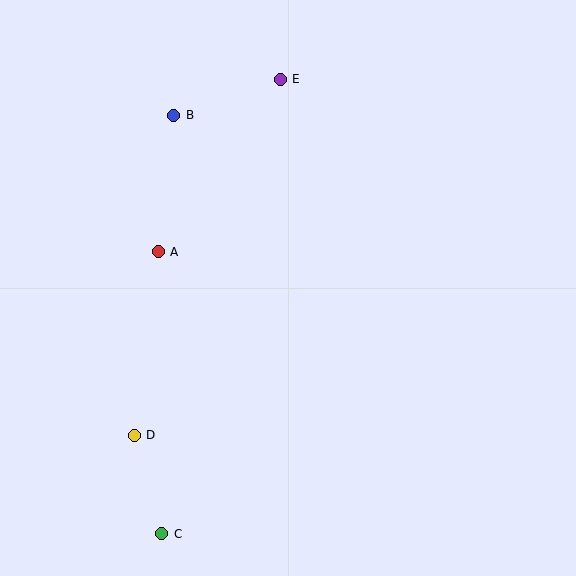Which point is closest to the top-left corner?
Point B is closest to the top-left corner.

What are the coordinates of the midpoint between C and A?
The midpoint between C and A is at (160, 393).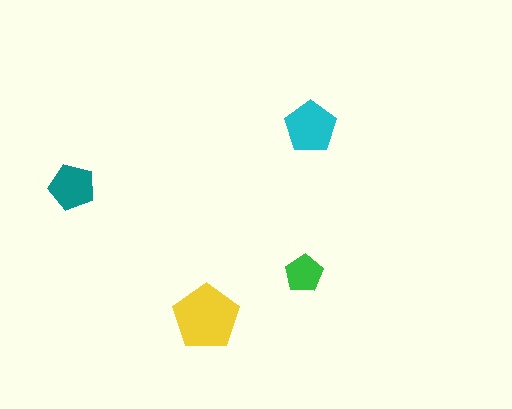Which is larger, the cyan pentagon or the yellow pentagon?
The yellow one.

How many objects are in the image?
There are 4 objects in the image.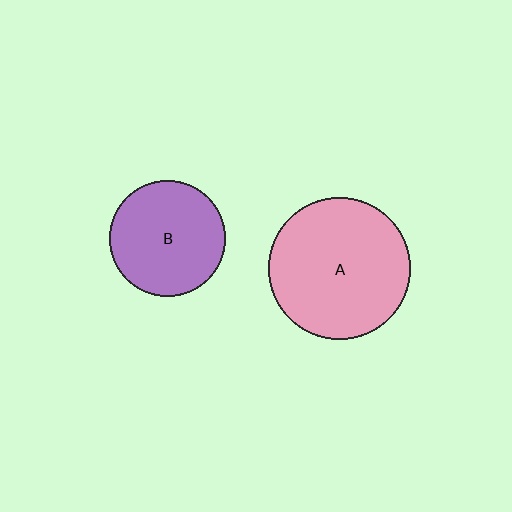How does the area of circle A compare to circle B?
Approximately 1.5 times.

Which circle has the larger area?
Circle A (pink).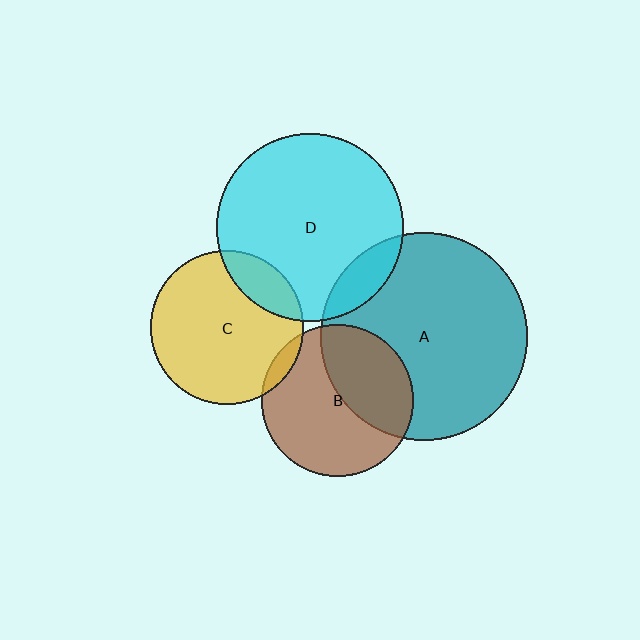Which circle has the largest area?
Circle A (teal).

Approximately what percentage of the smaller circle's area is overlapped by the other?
Approximately 5%.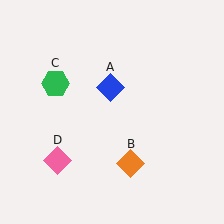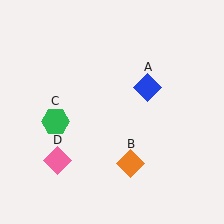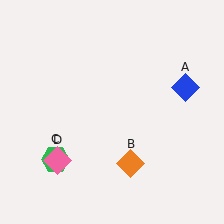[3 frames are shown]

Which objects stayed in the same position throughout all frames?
Orange diamond (object B) and pink diamond (object D) remained stationary.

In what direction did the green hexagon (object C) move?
The green hexagon (object C) moved down.